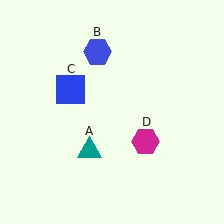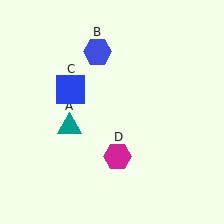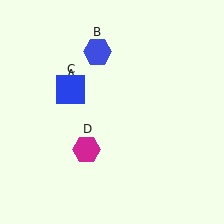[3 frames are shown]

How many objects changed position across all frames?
2 objects changed position: teal triangle (object A), magenta hexagon (object D).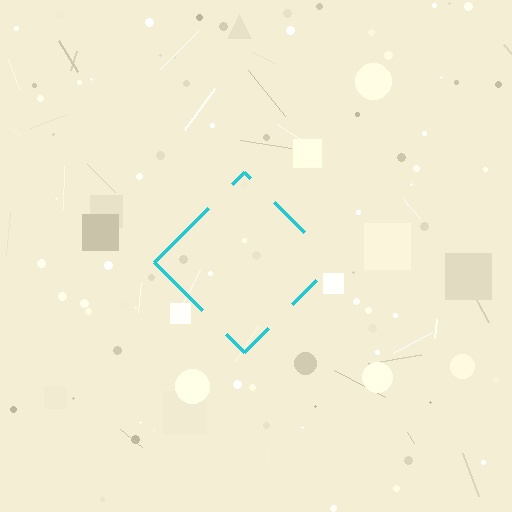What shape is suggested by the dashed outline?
The dashed outline suggests a diamond.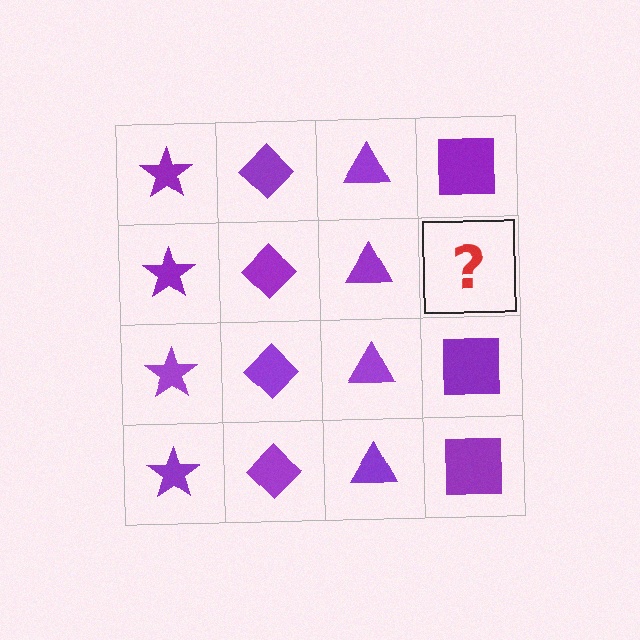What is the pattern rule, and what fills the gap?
The rule is that each column has a consistent shape. The gap should be filled with a purple square.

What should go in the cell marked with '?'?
The missing cell should contain a purple square.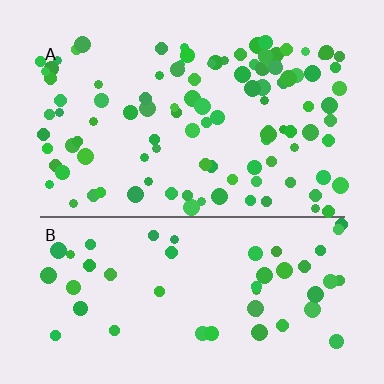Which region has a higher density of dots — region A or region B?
A (the top).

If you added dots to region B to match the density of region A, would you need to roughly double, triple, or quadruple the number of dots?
Approximately double.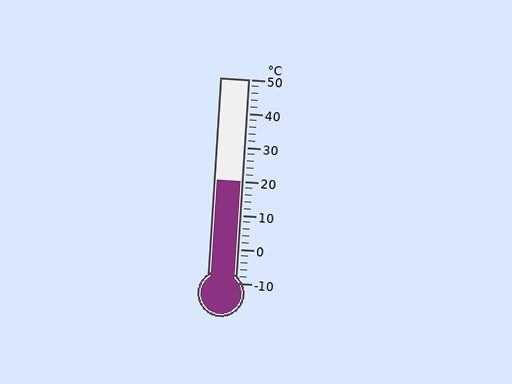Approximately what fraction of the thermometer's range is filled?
The thermometer is filled to approximately 50% of its range.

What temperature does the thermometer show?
The thermometer shows approximately 20°C.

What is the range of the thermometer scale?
The thermometer scale ranges from -10°C to 50°C.